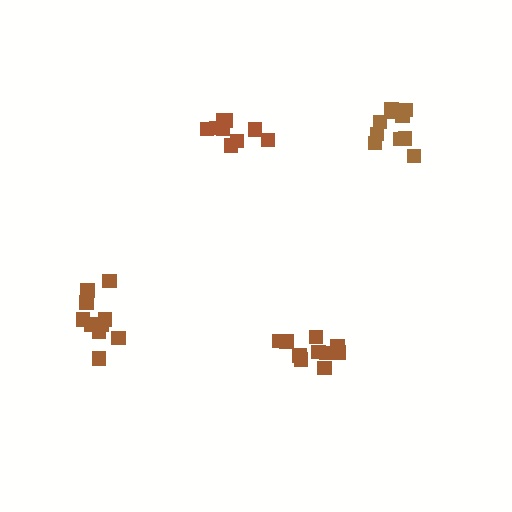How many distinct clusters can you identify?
There are 4 distinct clusters.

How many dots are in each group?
Group 1: 11 dots, Group 2: 10 dots, Group 3: 9 dots, Group 4: 11 dots (41 total).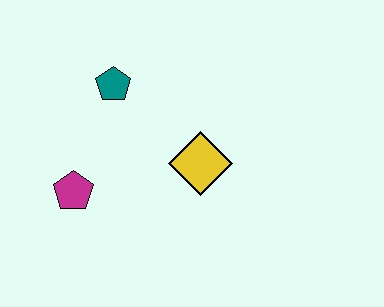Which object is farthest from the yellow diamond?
The magenta pentagon is farthest from the yellow diamond.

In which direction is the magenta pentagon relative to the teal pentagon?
The magenta pentagon is below the teal pentagon.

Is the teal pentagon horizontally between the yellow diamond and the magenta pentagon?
Yes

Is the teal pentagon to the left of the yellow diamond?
Yes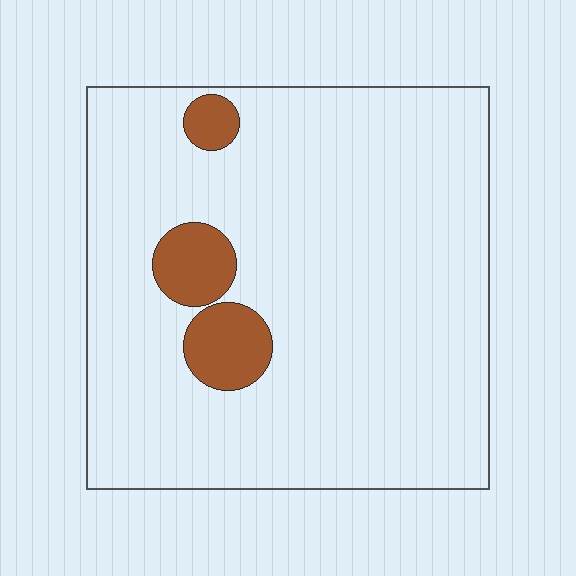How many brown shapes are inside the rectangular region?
3.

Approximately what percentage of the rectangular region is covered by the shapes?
Approximately 10%.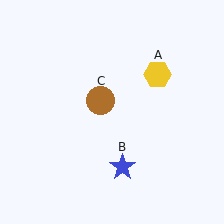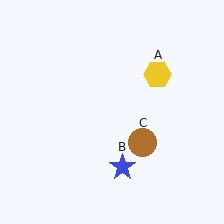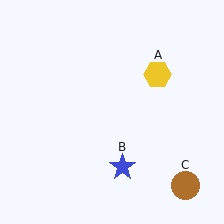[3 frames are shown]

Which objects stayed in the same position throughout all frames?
Yellow hexagon (object A) and blue star (object B) remained stationary.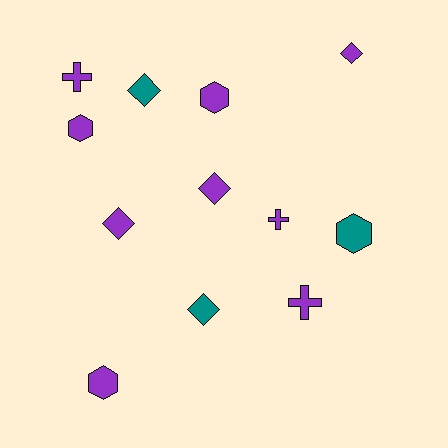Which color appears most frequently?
Purple, with 9 objects.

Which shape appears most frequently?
Diamond, with 5 objects.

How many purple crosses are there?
There are 3 purple crosses.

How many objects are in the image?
There are 12 objects.